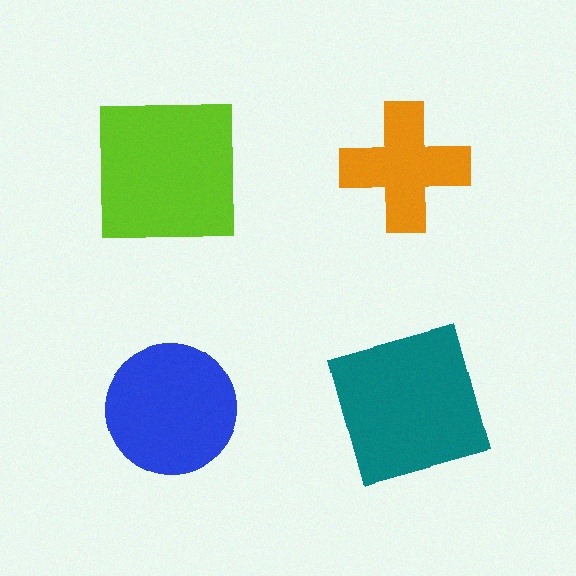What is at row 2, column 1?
A blue circle.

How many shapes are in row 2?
2 shapes.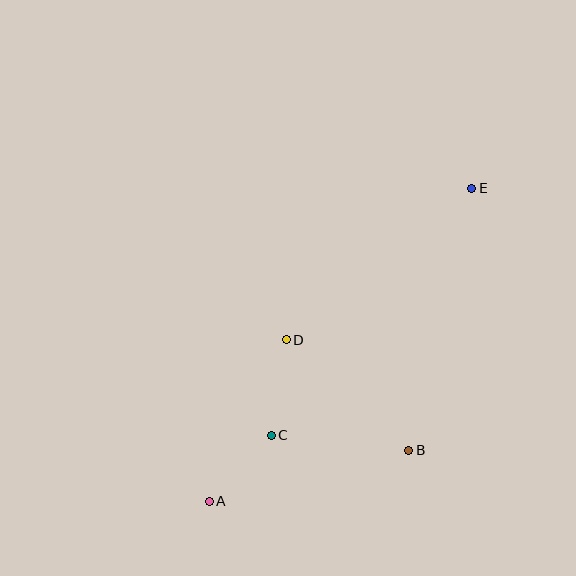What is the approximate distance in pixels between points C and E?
The distance between C and E is approximately 318 pixels.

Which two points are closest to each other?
Points A and C are closest to each other.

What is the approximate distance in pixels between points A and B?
The distance between A and B is approximately 206 pixels.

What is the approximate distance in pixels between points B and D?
The distance between B and D is approximately 165 pixels.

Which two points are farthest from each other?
Points A and E are farthest from each other.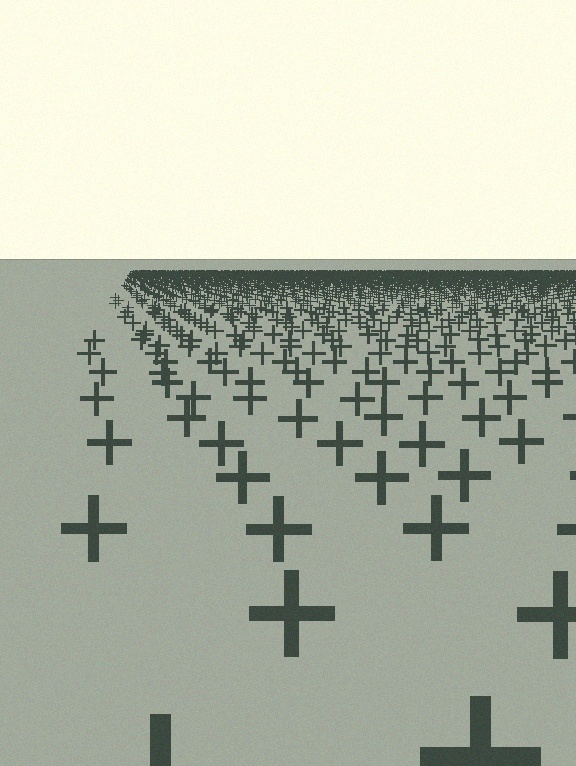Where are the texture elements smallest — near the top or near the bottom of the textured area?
Near the top.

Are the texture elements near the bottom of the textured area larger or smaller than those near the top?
Larger. Near the bottom, elements are closer to the viewer and appear at a bigger on-screen size.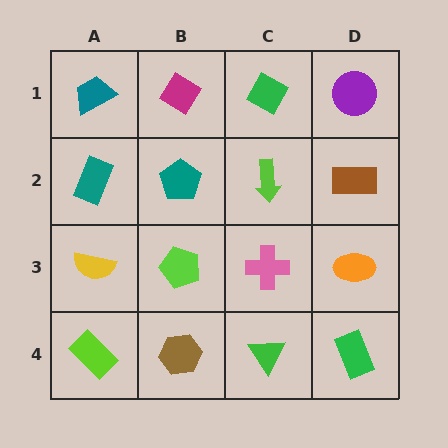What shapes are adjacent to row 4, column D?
An orange ellipse (row 3, column D), a green triangle (row 4, column C).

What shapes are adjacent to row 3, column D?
A brown rectangle (row 2, column D), a green rectangle (row 4, column D), a pink cross (row 3, column C).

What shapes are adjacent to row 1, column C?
A lime arrow (row 2, column C), a magenta diamond (row 1, column B), a purple circle (row 1, column D).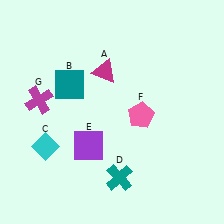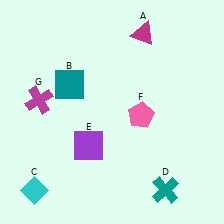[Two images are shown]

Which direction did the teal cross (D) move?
The teal cross (D) moved right.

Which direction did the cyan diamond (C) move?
The cyan diamond (C) moved down.